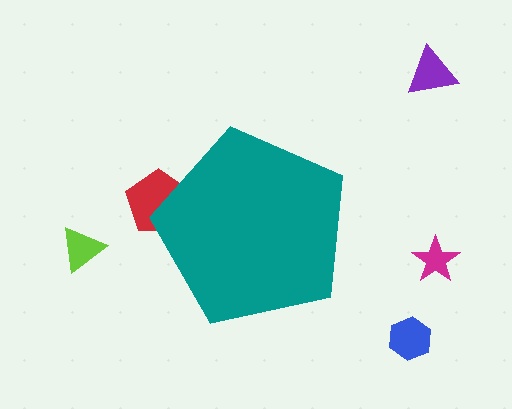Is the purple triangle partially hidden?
No, the purple triangle is fully visible.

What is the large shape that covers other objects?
A teal pentagon.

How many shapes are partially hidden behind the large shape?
1 shape is partially hidden.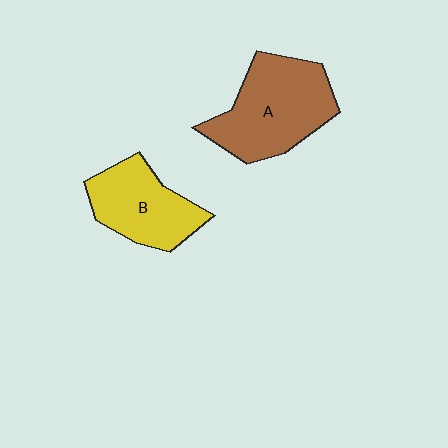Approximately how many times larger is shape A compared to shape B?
Approximately 1.3 times.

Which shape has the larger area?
Shape A (brown).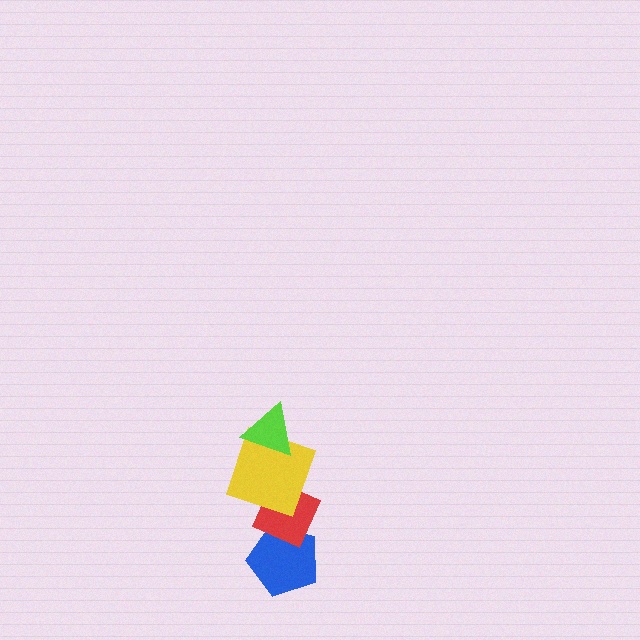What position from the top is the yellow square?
The yellow square is 2nd from the top.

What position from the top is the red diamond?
The red diamond is 3rd from the top.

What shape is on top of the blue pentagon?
The red diamond is on top of the blue pentagon.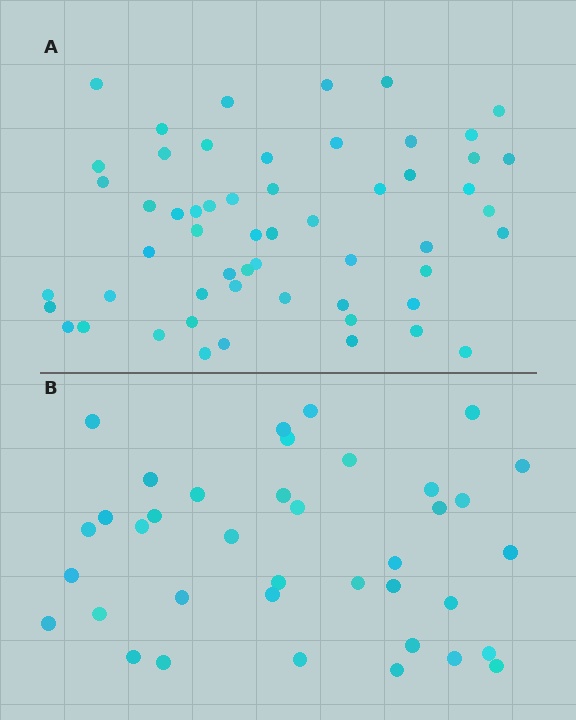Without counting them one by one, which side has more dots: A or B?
Region A (the top region) has more dots.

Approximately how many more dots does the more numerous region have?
Region A has approximately 20 more dots than region B.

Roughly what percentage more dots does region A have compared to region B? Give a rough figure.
About 45% more.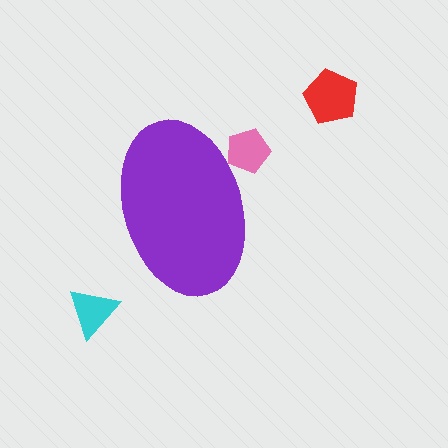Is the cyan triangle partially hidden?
No, the cyan triangle is fully visible.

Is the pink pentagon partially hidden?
Yes, the pink pentagon is partially hidden behind the purple ellipse.